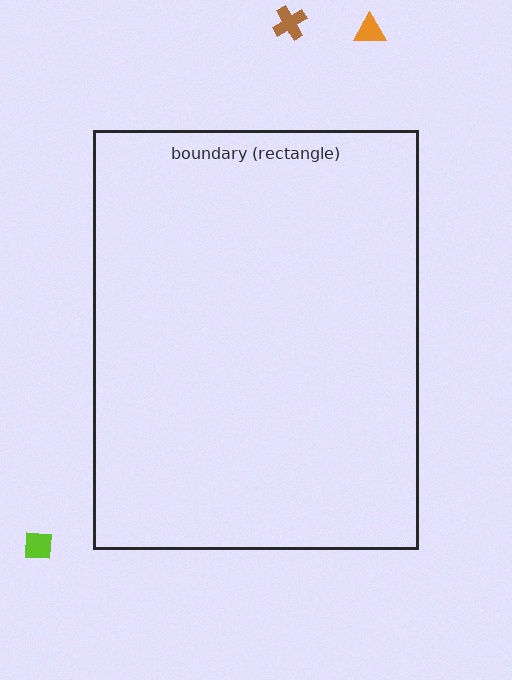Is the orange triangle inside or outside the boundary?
Outside.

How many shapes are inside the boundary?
0 inside, 3 outside.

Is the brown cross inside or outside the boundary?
Outside.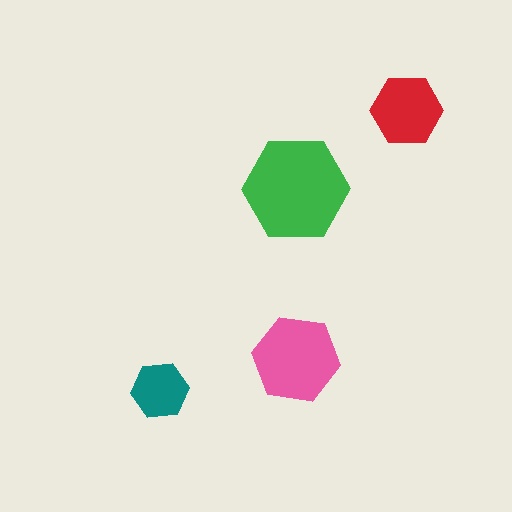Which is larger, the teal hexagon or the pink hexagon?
The pink one.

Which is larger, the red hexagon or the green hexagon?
The green one.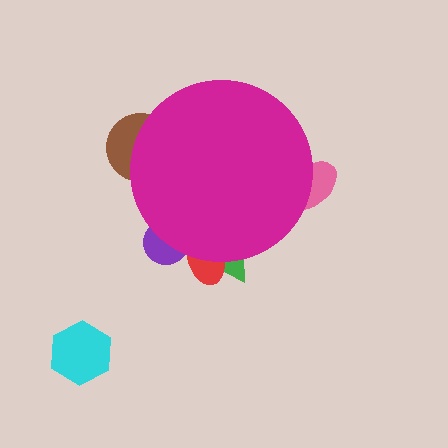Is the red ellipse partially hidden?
Yes, the red ellipse is partially hidden behind the magenta circle.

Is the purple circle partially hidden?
Yes, the purple circle is partially hidden behind the magenta circle.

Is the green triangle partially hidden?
Yes, the green triangle is partially hidden behind the magenta circle.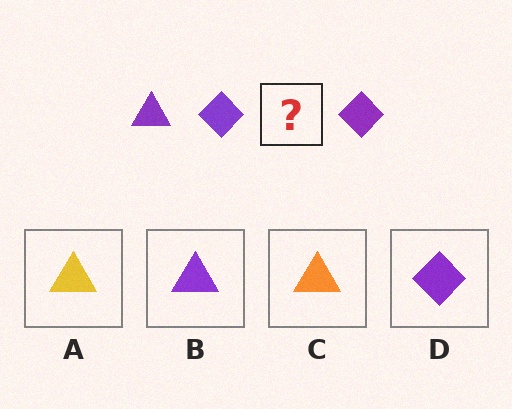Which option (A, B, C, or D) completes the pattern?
B.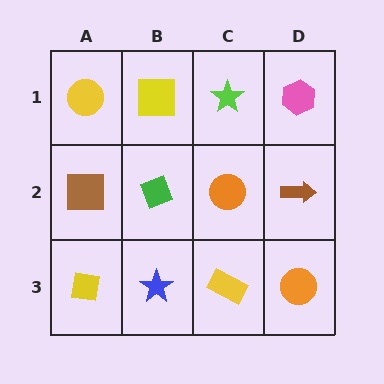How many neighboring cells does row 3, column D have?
2.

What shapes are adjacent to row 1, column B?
A green diamond (row 2, column B), a yellow circle (row 1, column A), a lime star (row 1, column C).